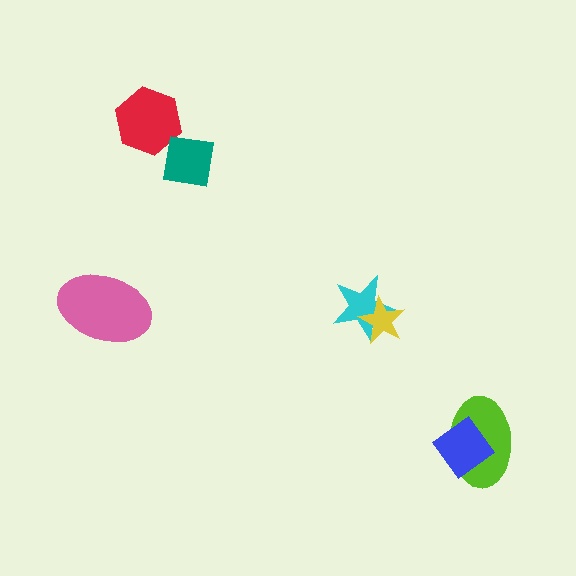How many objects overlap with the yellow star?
1 object overlaps with the yellow star.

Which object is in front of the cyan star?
The yellow star is in front of the cyan star.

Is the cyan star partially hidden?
Yes, it is partially covered by another shape.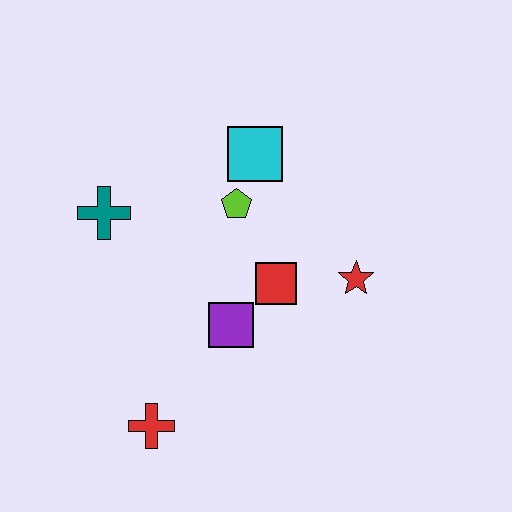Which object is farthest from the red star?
The teal cross is farthest from the red star.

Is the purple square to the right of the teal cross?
Yes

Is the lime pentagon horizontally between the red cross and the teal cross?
No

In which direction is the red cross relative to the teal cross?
The red cross is below the teal cross.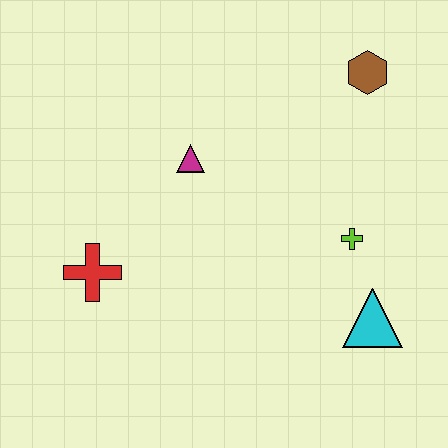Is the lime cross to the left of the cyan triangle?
Yes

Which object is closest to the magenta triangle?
The red cross is closest to the magenta triangle.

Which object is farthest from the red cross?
The brown hexagon is farthest from the red cross.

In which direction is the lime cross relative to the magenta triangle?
The lime cross is to the right of the magenta triangle.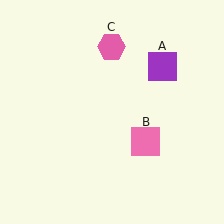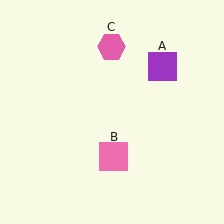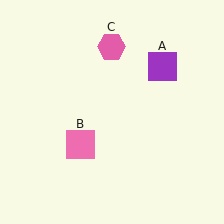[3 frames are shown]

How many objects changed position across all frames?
1 object changed position: pink square (object B).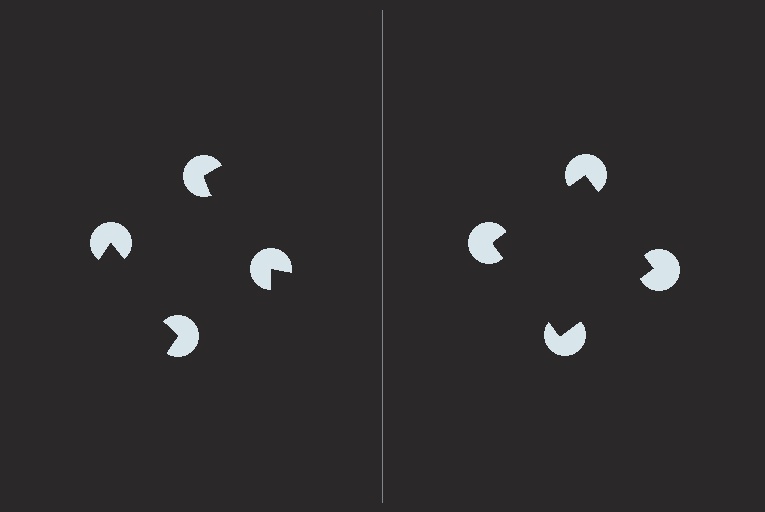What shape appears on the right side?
An illusory square.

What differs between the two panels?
The pac-man discs are positioned identically on both sides; only the wedge orientations differ. On the right they align to a square; on the left they are misaligned.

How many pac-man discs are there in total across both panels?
8 — 4 on each side.